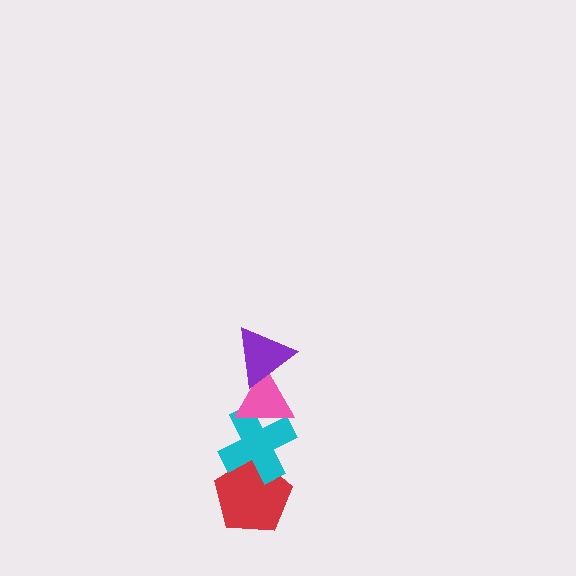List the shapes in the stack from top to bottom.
From top to bottom: the purple triangle, the pink triangle, the cyan cross, the red pentagon.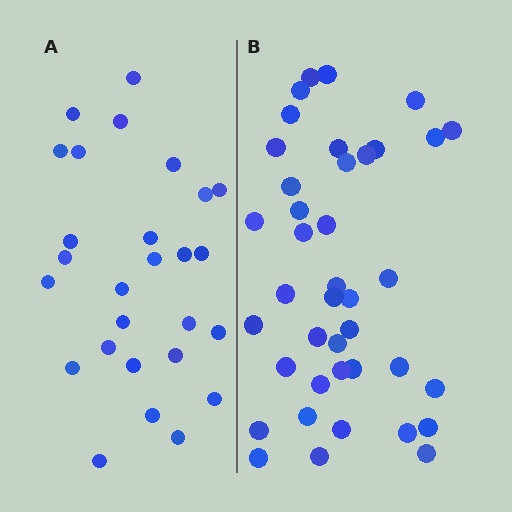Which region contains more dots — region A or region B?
Region B (the right region) has more dots.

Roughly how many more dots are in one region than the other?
Region B has approximately 15 more dots than region A.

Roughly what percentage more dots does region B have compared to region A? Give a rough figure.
About 50% more.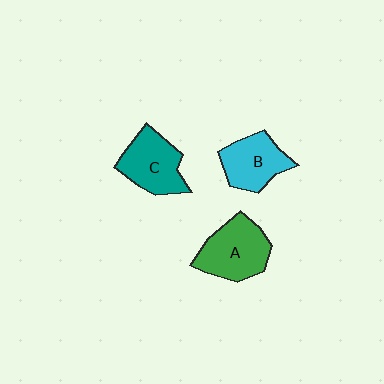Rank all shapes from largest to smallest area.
From largest to smallest: A (green), C (teal), B (cyan).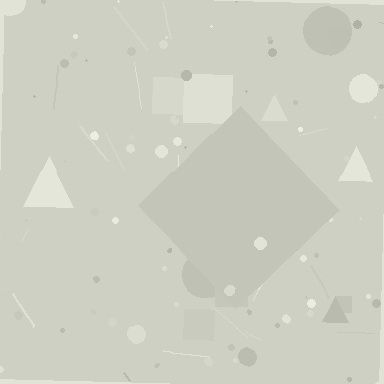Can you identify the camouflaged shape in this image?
The camouflaged shape is a diamond.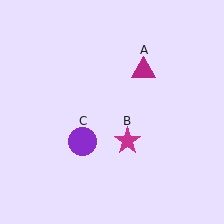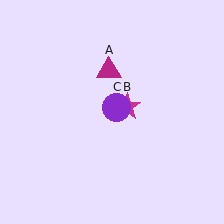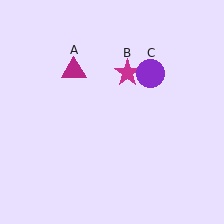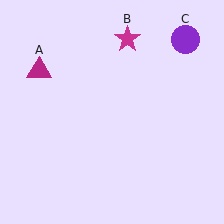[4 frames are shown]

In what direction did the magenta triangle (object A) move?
The magenta triangle (object A) moved left.